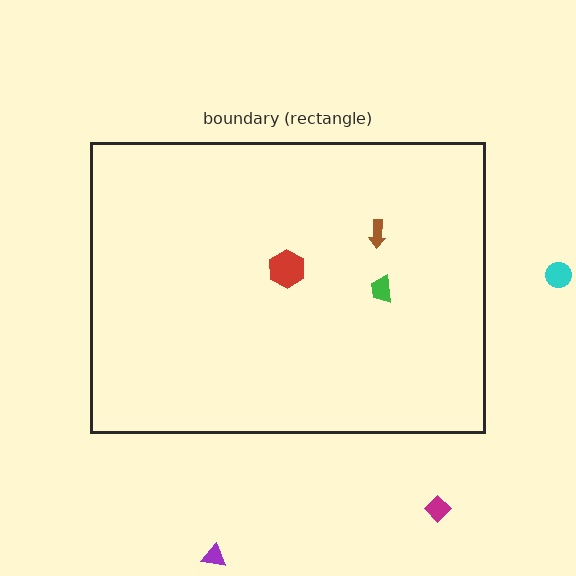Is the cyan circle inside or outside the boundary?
Outside.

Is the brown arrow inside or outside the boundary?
Inside.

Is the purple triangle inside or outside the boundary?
Outside.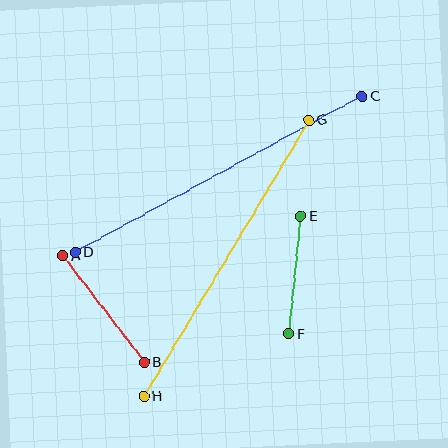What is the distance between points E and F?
The distance is approximately 118 pixels.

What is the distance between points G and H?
The distance is approximately 321 pixels.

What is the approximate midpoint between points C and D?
The midpoint is at approximately (219, 174) pixels.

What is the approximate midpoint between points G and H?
The midpoint is at approximately (226, 259) pixels.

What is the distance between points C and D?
The distance is approximately 326 pixels.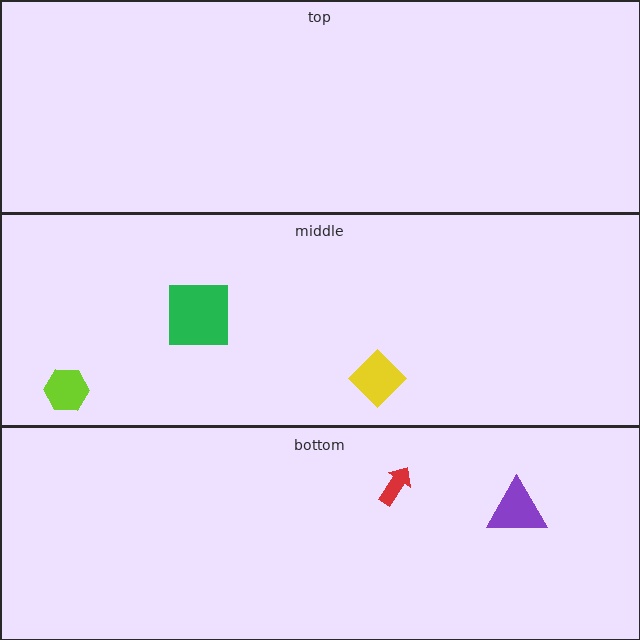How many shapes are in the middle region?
3.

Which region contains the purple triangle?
The bottom region.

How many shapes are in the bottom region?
2.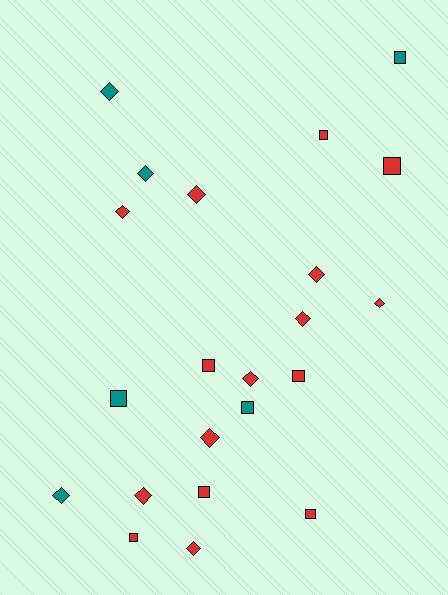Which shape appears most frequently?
Diamond, with 12 objects.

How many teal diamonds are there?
There are 3 teal diamonds.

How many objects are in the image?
There are 22 objects.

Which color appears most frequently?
Red, with 16 objects.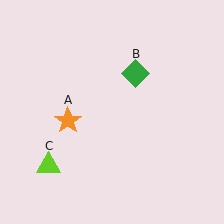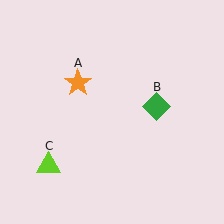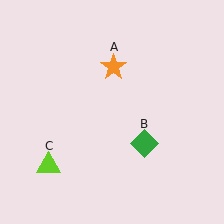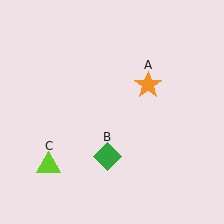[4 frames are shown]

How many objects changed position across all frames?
2 objects changed position: orange star (object A), green diamond (object B).